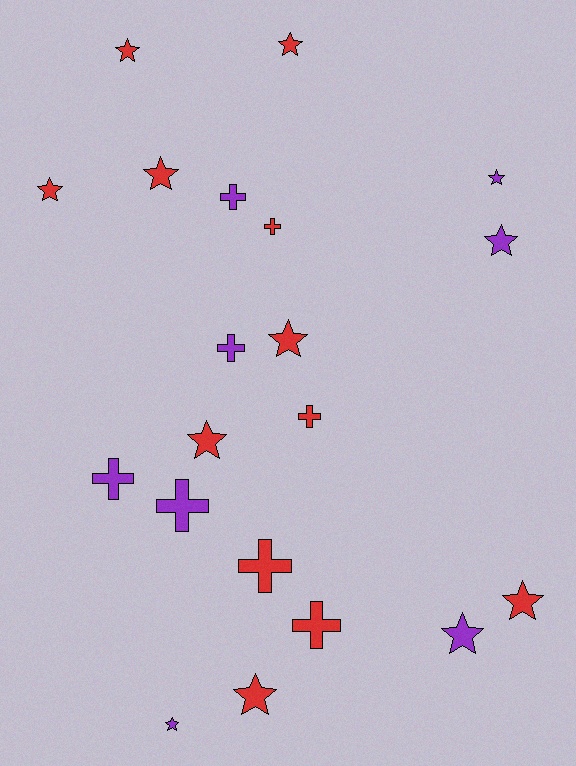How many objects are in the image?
There are 20 objects.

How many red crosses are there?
There are 4 red crosses.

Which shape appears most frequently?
Star, with 12 objects.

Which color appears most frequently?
Red, with 12 objects.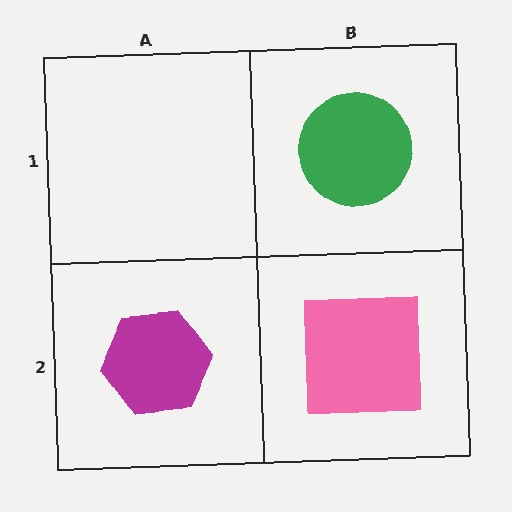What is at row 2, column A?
A magenta hexagon.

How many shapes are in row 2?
2 shapes.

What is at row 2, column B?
A pink square.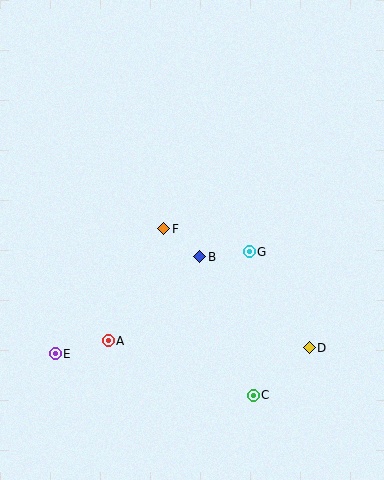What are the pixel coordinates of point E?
Point E is at (55, 354).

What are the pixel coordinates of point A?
Point A is at (108, 341).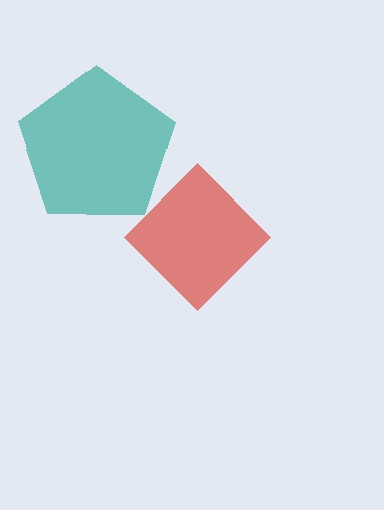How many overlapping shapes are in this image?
There are 2 overlapping shapes in the image.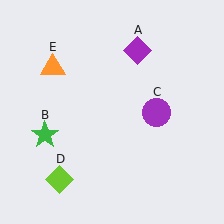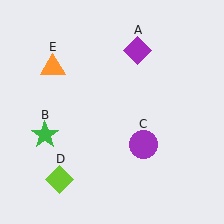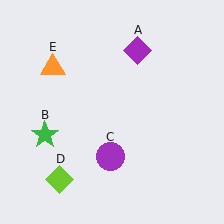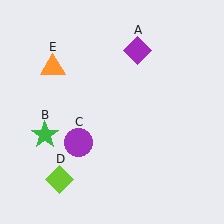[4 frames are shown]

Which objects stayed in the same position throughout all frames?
Purple diamond (object A) and green star (object B) and lime diamond (object D) and orange triangle (object E) remained stationary.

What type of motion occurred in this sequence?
The purple circle (object C) rotated clockwise around the center of the scene.